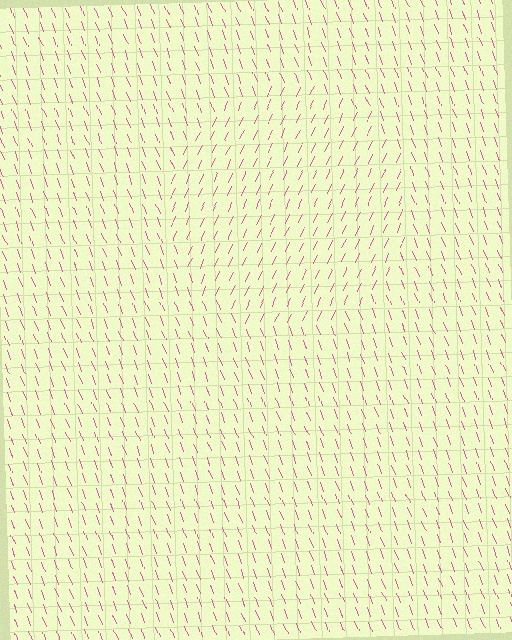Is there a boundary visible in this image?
Yes, there is a texture boundary formed by a change in line orientation.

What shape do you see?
I see a circle.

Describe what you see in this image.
The image is filled with small pink line segments. A circle region in the image has lines oriented differently from the surrounding lines, creating a visible texture boundary.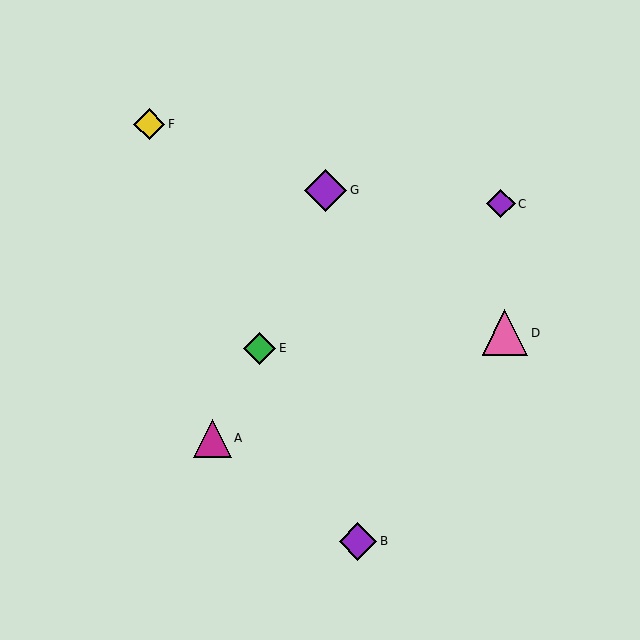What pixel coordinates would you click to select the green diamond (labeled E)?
Click at (260, 348) to select the green diamond E.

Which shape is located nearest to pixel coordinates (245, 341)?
The green diamond (labeled E) at (260, 348) is nearest to that location.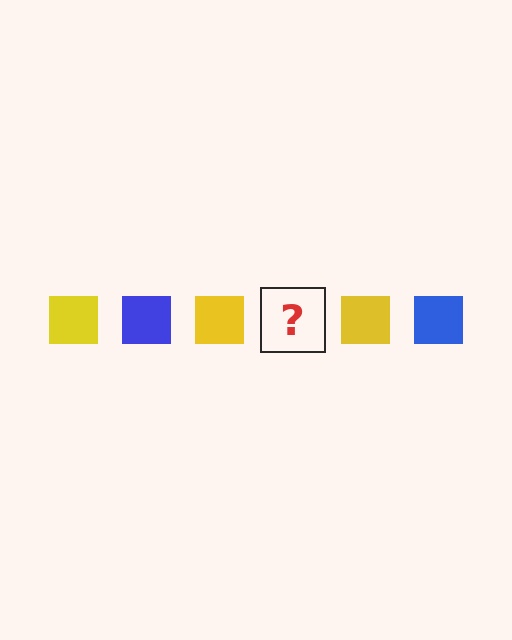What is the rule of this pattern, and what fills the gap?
The rule is that the pattern cycles through yellow, blue squares. The gap should be filled with a blue square.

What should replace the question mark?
The question mark should be replaced with a blue square.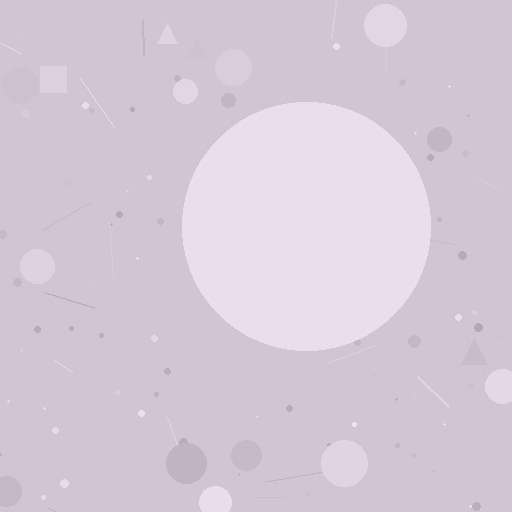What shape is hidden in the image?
A circle is hidden in the image.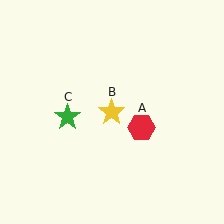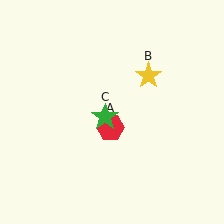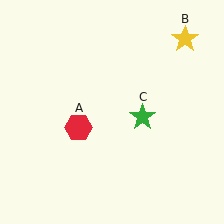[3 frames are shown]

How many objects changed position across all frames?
3 objects changed position: red hexagon (object A), yellow star (object B), green star (object C).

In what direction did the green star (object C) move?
The green star (object C) moved right.